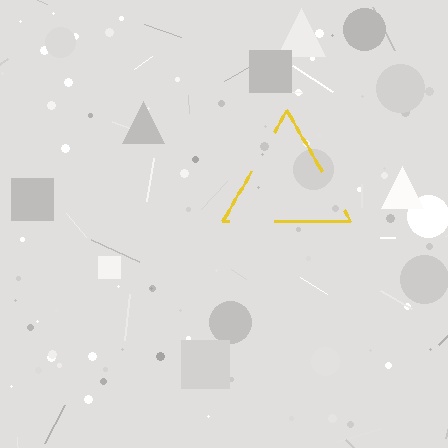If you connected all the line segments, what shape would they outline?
They would outline a triangle.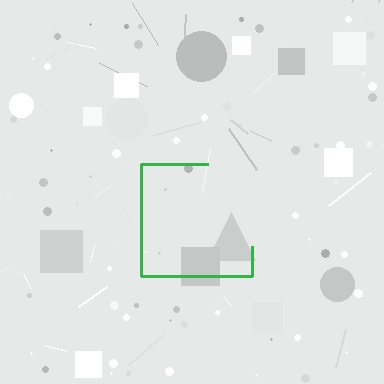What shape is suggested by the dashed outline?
The dashed outline suggests a square.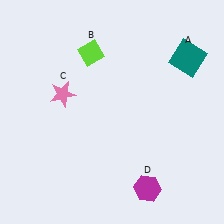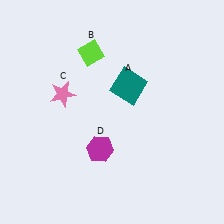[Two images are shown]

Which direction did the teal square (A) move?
The teal square (A) moved left.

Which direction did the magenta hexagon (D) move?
The magenta hexagon (D) moved left.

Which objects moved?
The objects that moved are: the teal square (A), the magenta hexagon (D).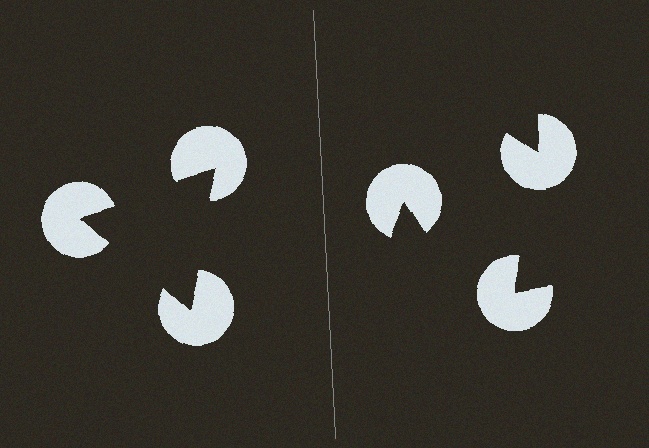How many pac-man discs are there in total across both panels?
6 — 3 on each side.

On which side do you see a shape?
An illusory triangle appears on the left side. On the right side the wedge cuts are rotated, so no coherent shape forms.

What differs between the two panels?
The pac-man discs are positioned identically on both sides; only the wedge orientations differ. On the left they align to a triangle; on the right they are misaligned.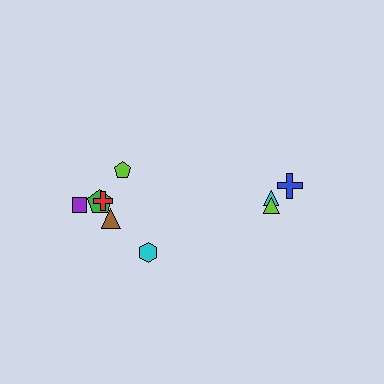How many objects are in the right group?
There are 3 objects.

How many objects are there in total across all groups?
There are 9 objects.